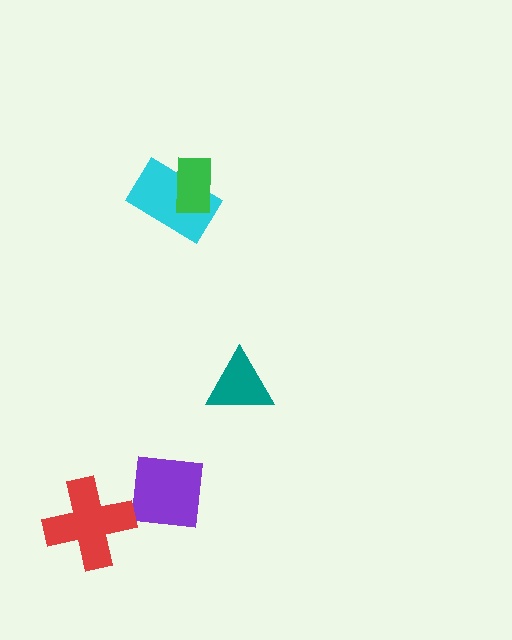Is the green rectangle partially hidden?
No, no other shape covers it.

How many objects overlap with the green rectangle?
1 object overlaps with the green rectangle.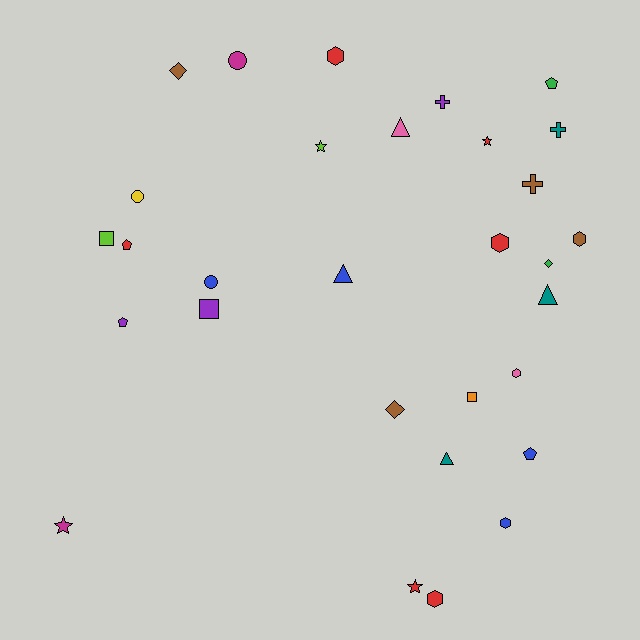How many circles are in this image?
There are 3 circles.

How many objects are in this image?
There are 30 objects.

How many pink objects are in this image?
There are 2 pink objects.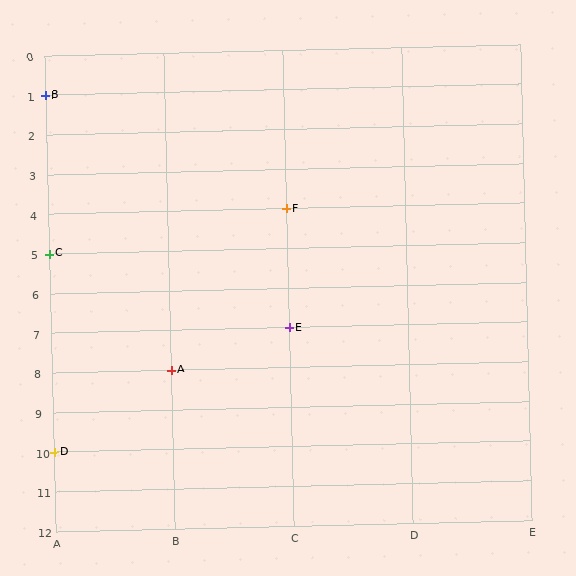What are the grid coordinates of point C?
Point C is at grid coordinates (A, 5).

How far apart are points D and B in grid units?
Points D and B are 9 rows apart.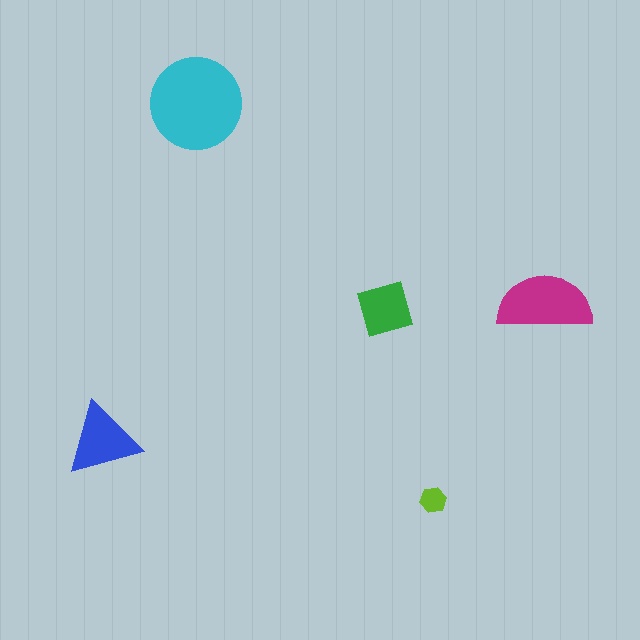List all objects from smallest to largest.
The lime hexagon, the green square, the blue triangle, the magenta semicircle, the cyan circle.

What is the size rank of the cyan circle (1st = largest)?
1st.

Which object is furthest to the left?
The blue triangle is leftmost.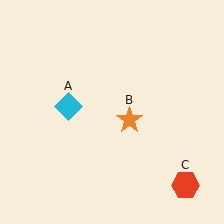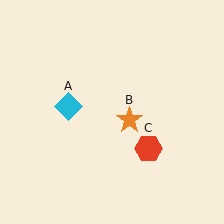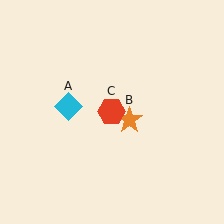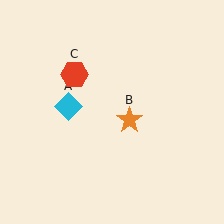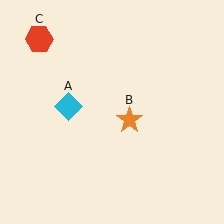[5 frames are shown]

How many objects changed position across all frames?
1 object changed position: red hexagon (object C).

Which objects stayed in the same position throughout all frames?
Cyan diamond (object A) and orange star (object B) remained stationary.